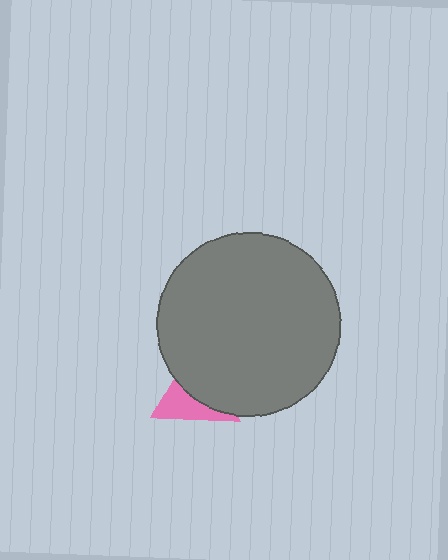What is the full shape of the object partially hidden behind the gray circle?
The partially hidden object is a pink triangle.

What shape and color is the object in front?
The object in front is a gray circle.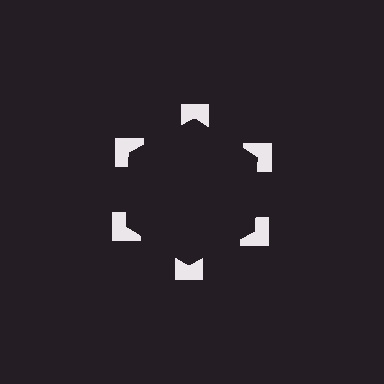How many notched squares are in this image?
There are 6 — one at each vertex of the illusory hexagon.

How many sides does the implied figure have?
6 sides.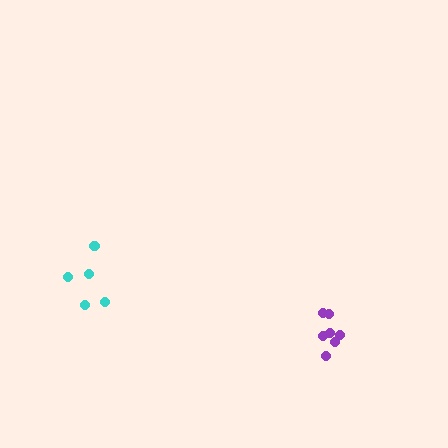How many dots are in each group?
Group 1: 7 dots, Group 2: 6 dots (13 total).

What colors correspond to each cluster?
The clusters are colored: purple, cyan.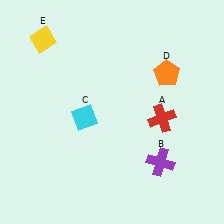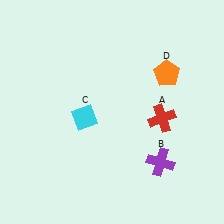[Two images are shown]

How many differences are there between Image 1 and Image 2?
There is 1 difference between the two images.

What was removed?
The yellow diamond (E) was removed in Image 2.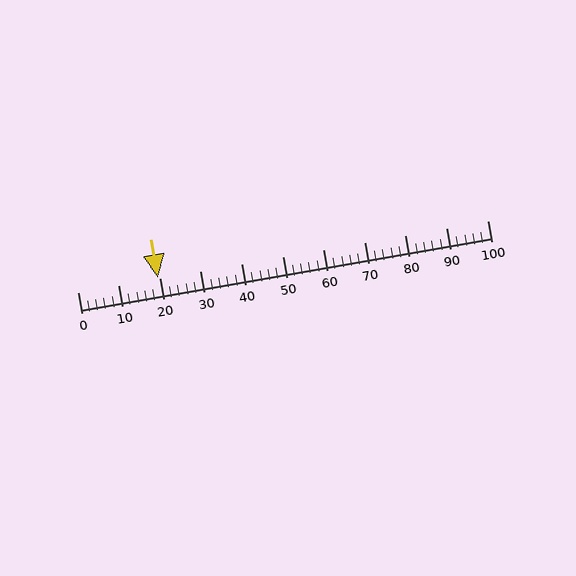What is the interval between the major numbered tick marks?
The major tick marks are spaced 10 units apart.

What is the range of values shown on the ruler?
The ruler shows values from 0 to 100.